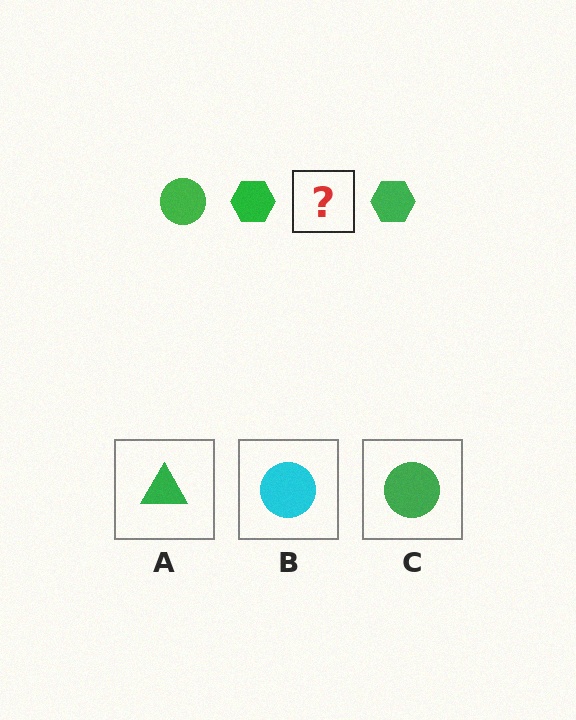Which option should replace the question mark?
Option C.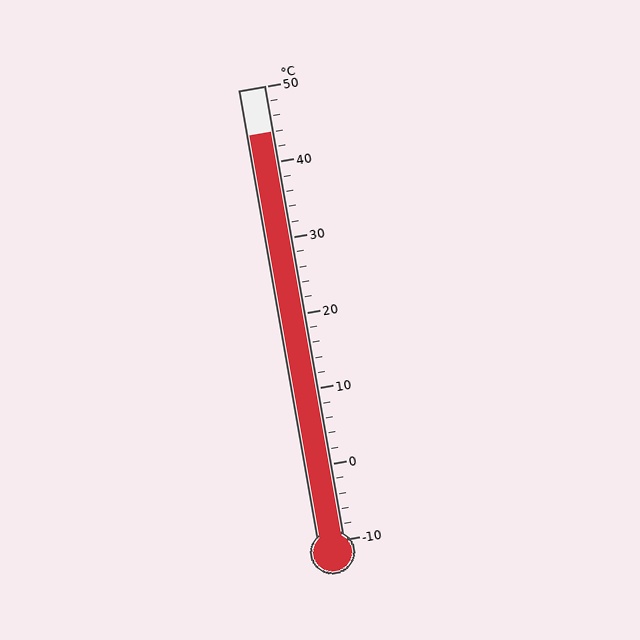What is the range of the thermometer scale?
The thermometer scale ranges from -10°C to 50°C.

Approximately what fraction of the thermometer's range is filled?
The thermometer is filled to approximately 90% of its range.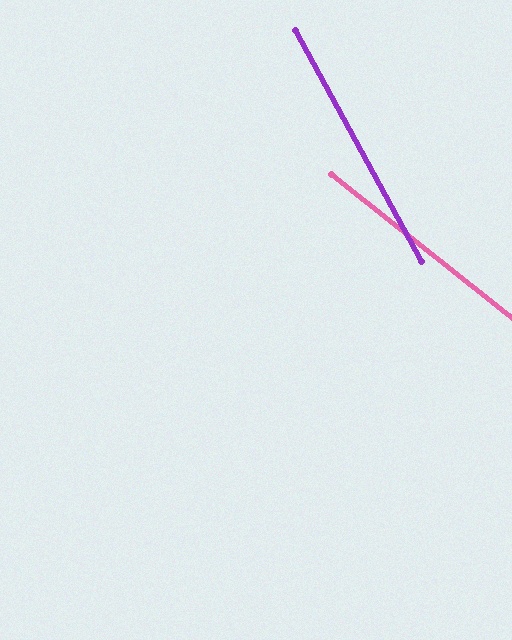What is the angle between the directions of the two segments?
Approximately 23 degrees.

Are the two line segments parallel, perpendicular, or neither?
Neither parallel nor perpendicular — they differ by about 23°.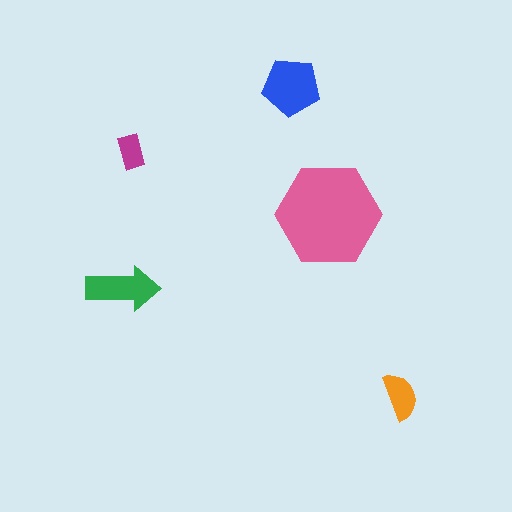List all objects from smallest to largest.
The magenta rectangle, the orange semicircle, the green arrow, the blue pentagon, the pink hexagon.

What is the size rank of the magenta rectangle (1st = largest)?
5th.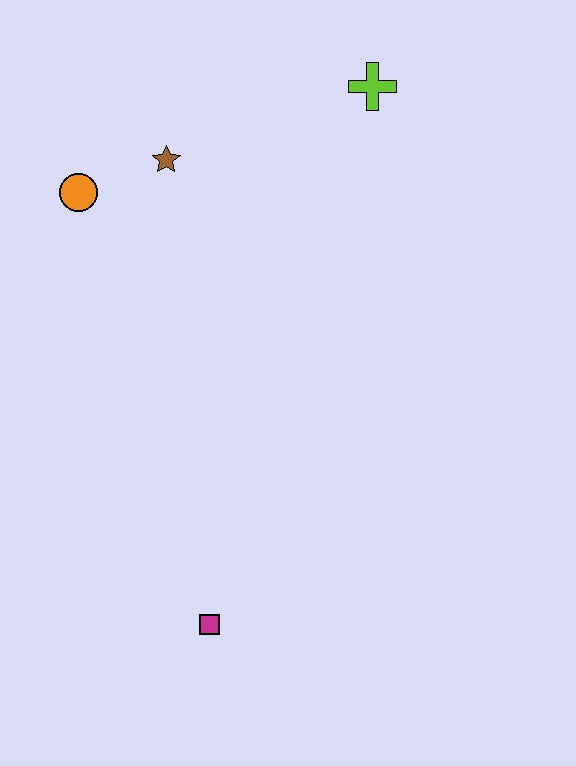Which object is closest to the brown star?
The orange circle is closest to the brown star.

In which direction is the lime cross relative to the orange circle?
The lime cross is to the right of the orange circle.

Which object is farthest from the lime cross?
The magenta square is farthest from the lime cross.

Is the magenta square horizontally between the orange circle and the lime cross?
Yes